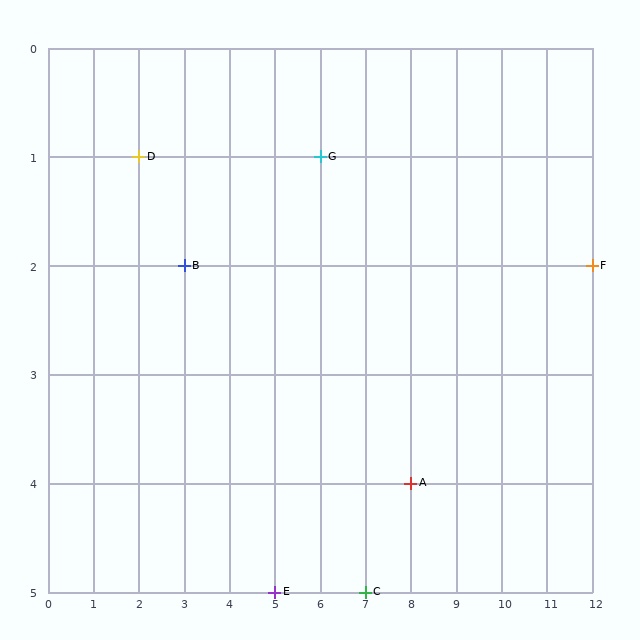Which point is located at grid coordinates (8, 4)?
Point A is at (8, 4).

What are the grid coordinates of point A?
Point A is at grid coordinates (8, 4).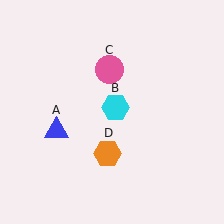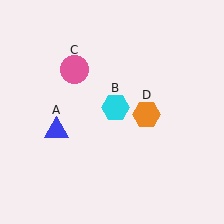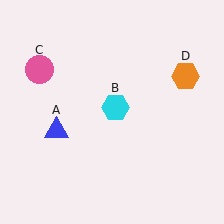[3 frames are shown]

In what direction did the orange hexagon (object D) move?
The orange hexagon (object D) moved up and to the right.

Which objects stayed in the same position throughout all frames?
Blue triangle (object A) and cyan hexagon (object B) remained stationary.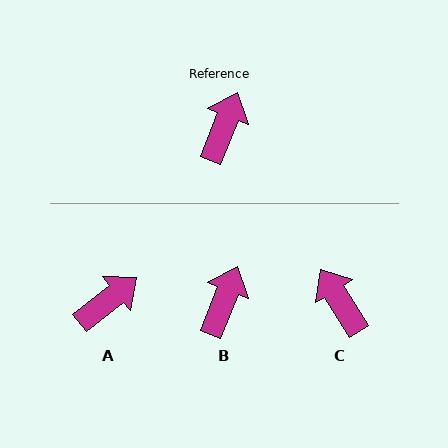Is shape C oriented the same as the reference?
No, it is off by about 53 degrees.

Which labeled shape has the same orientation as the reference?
B.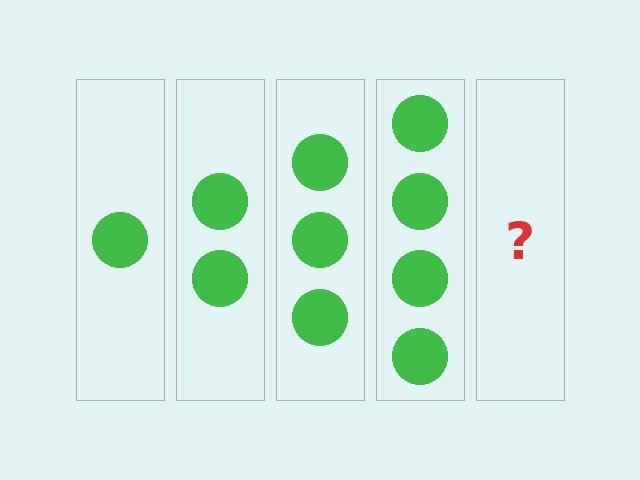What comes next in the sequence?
The next element should be 5 circles.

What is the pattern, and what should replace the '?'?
The pattern is that each step adds one more circle. The '?' should be 5 circles.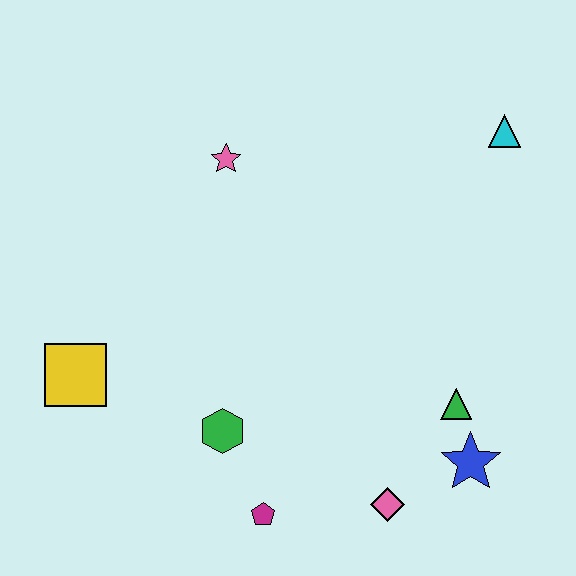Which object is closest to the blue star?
The green triangle is closest to the blue star.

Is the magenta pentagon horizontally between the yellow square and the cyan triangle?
Yes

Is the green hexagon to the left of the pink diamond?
Yes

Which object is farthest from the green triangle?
The yellow square is farthest from the green triangle.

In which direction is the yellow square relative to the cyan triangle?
The yellow square is to the left of the cyan triangle.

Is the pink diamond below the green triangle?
Yes